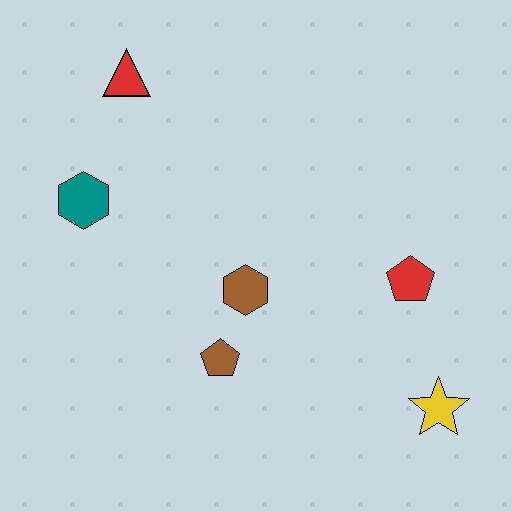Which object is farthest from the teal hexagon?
The yellow star is farthest from the teal hexagon.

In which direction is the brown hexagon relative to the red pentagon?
The brown hexagon is to the left of the red pentagon.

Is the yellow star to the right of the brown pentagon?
Yes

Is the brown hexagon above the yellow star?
Yes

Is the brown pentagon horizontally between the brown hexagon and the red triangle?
Yes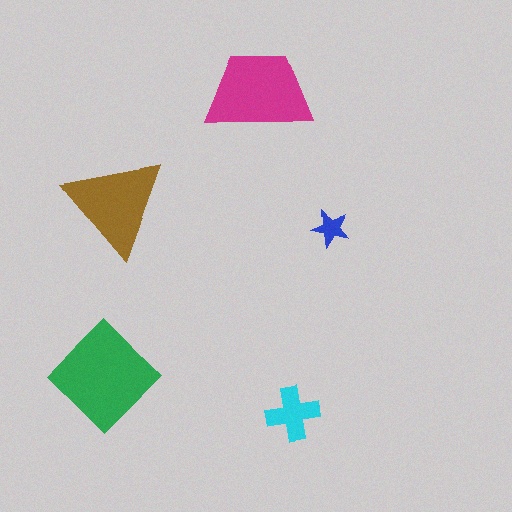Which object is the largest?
The green diamond.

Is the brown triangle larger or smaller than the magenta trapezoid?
Smaller.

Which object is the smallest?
The blue star.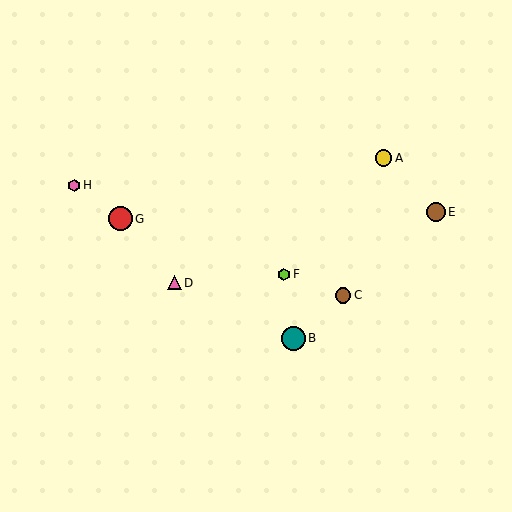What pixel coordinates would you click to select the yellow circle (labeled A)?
Click at (384, 158) to select the yellow circle A.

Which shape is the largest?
The red circle (labeled G) is the largest.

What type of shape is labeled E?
Shape E is a brown circle.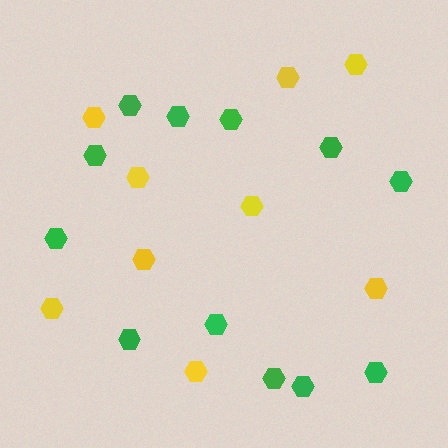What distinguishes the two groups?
There are 2 groups: one group of green hexagons (12) and one group of yellow hexagons (9).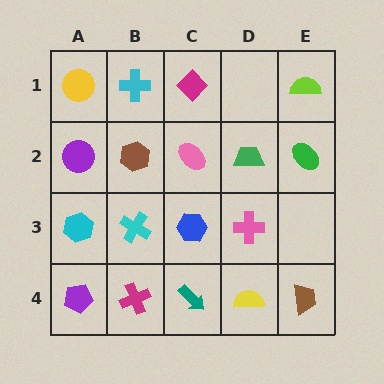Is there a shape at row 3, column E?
No, that cell is empty.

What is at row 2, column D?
A green trapezoid.